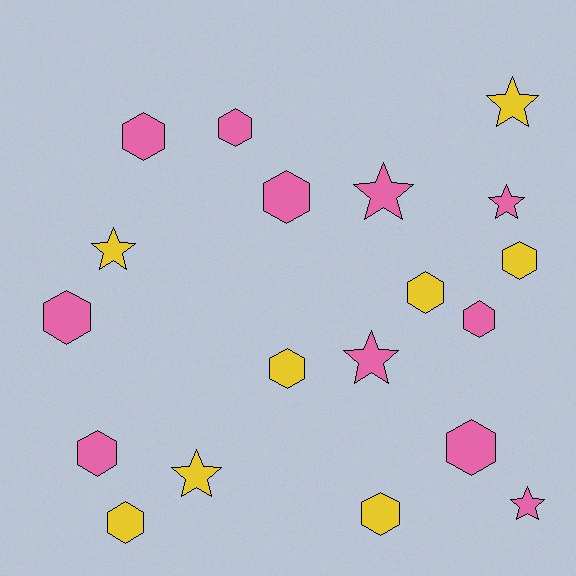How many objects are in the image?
There are 19 objects.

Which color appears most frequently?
Pink, with 11 objects.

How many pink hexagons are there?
There are 7 pink hexagons.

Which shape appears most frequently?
Hexagon, with 12 objects.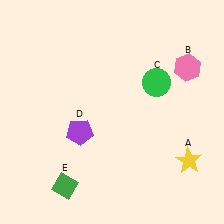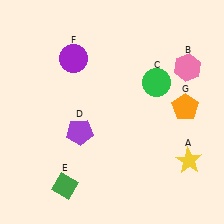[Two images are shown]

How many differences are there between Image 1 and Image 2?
There are 2 differences between the two images.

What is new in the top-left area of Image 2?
A purple circle (F) was added in the top-left area of Image 2.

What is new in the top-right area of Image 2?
An orange pentagon (G) was added in the top-right area of Image 2.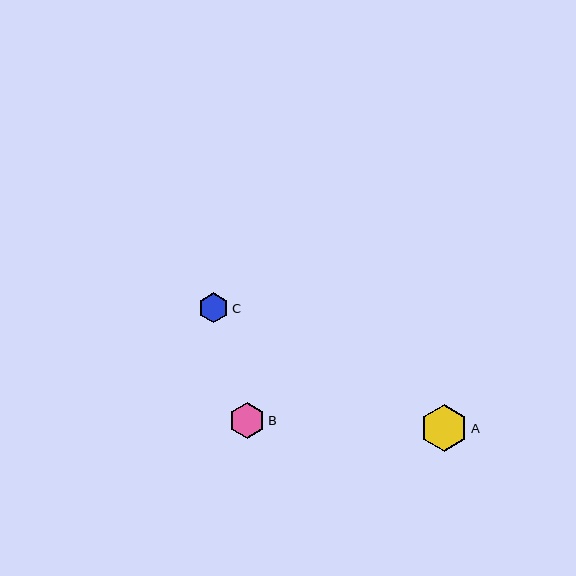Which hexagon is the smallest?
Hexagon C is the smallest with a size of approximately 30 pixels.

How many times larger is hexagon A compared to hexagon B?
Hexagon A is approximately 1.3 times the size of hexagon B.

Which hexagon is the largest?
Hexagon A is the largest with a size of approximately 47 pixels.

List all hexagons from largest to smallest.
From largest to smallest: A, B, C.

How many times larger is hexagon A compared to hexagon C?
Hexagon A is approximately 1.6 times the size of hexagon C.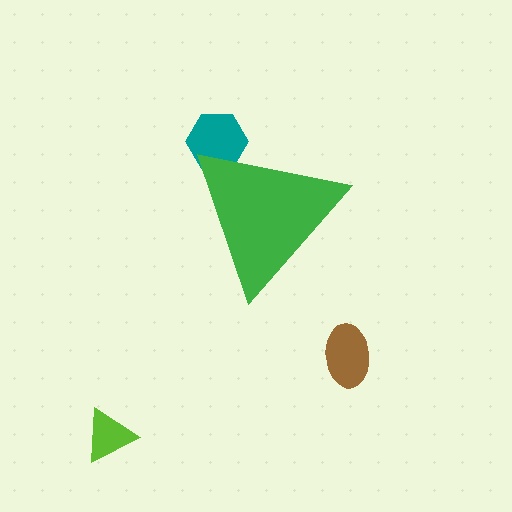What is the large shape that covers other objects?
A green triangle.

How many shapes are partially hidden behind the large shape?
1 shape is partially hidden.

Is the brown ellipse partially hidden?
No, the brown ellipse is fully visible.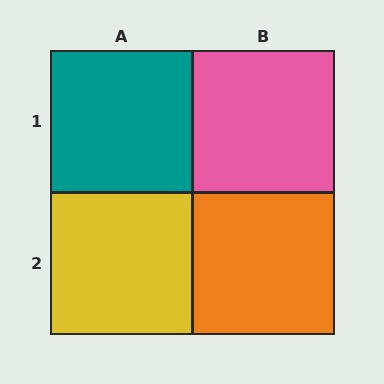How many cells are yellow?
1 cell is yellow.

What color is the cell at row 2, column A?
Yellow.